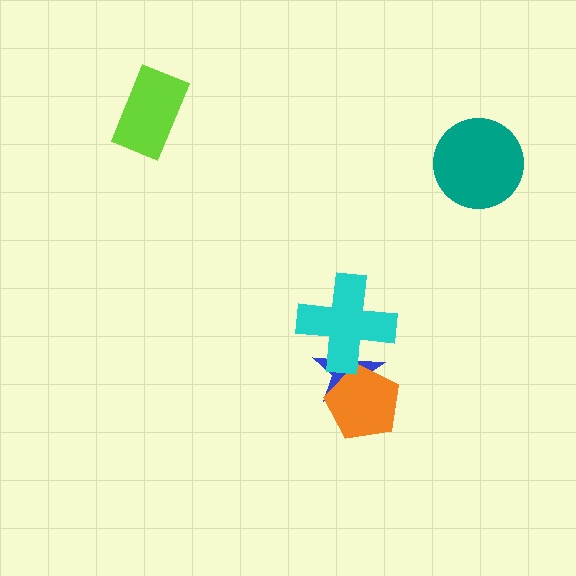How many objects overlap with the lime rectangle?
0 objects overlap with the lime rectangle.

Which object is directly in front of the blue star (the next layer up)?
The orange pentagon is directly in front of the blue star.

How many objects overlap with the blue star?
2 objects overlap with the blue star.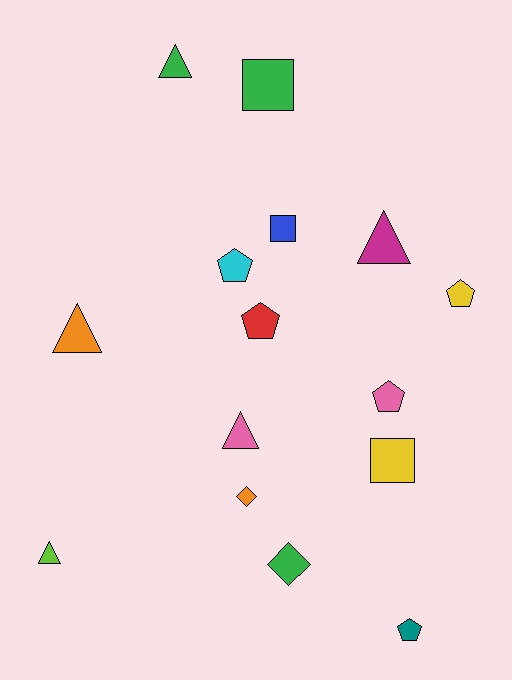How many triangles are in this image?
There are 5 triangles.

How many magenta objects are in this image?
There is 1 magenta object.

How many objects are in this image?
There are 15 objects.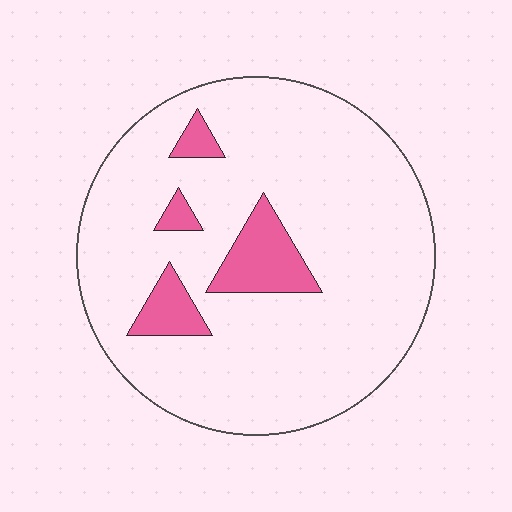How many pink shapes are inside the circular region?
4.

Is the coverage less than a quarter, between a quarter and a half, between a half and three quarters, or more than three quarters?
Less than a quarter.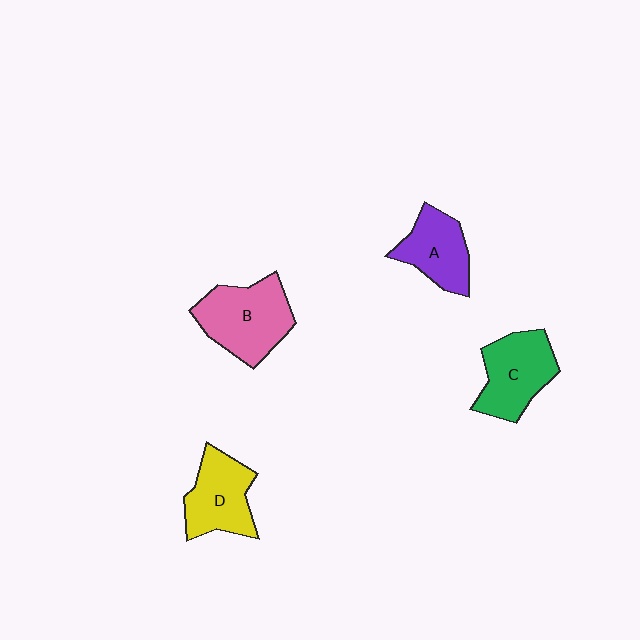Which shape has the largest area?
Shape B (pink).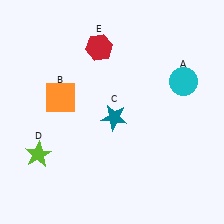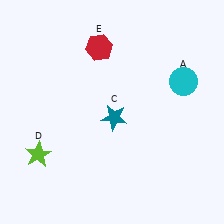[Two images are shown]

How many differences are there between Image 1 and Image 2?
There is 1 difference between the two images.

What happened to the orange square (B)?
The orange square (B) was removed in Image 2. It was in the top-left area of Image 1.